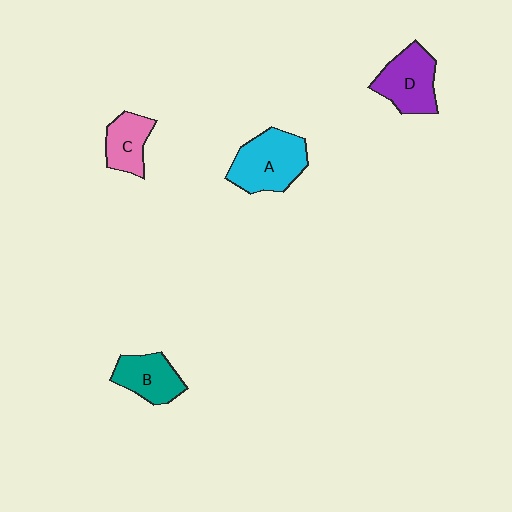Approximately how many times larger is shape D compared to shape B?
Approximately 1.2 times.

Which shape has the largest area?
Shape A (cyan).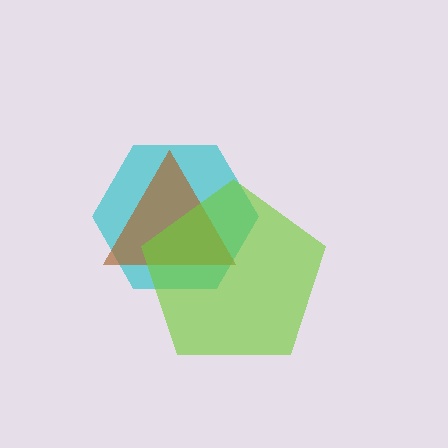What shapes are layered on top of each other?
The layered shapes are: a cyan hexagon, a brown triangle, a lime pentagon.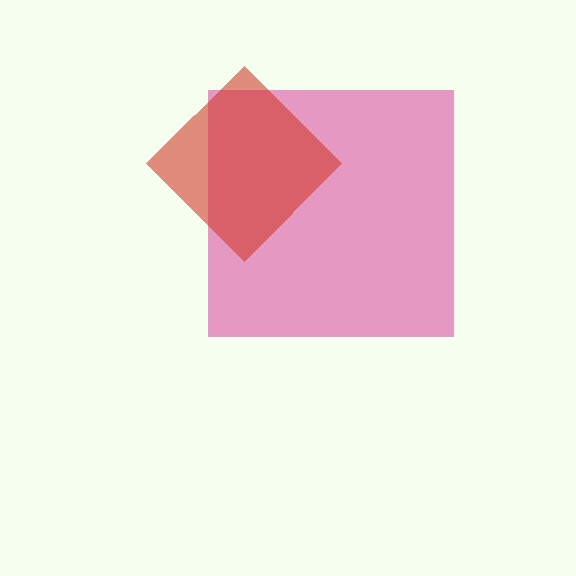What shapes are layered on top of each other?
The layered shapes are: a pink square, a red diamond.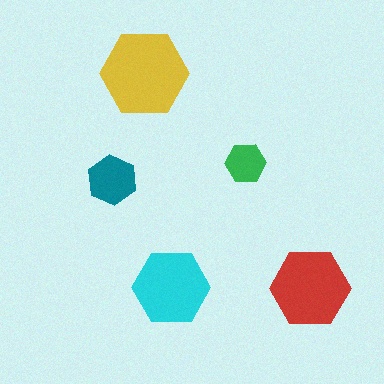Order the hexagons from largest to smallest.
the yellow one, the red one, the cyan one, the teal one, the green one.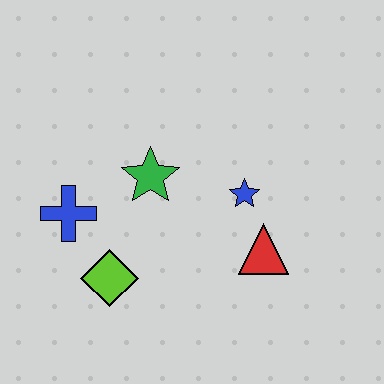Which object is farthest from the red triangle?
The blue cross is farthest from the red triangle.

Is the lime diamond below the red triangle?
Yes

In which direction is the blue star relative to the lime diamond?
The blue star is to the right of the lime diamond.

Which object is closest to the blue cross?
The lime diamond is closest to the blue cross.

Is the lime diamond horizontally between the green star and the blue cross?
Yes